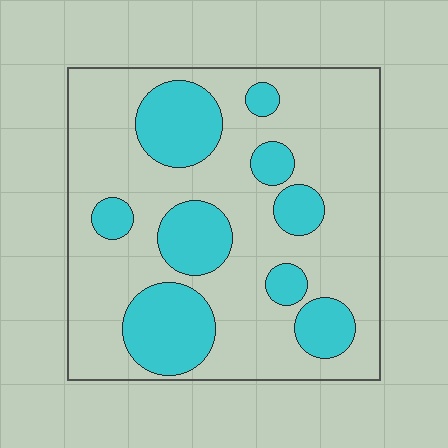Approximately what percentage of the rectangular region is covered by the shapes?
Approximately 30%.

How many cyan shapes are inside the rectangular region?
9.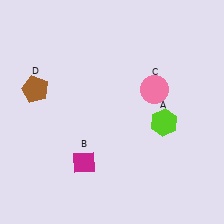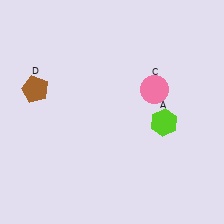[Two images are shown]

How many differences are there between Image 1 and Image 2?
There is 1 difference between the two images.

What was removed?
The magenta diamond (B) was removed in Image 2.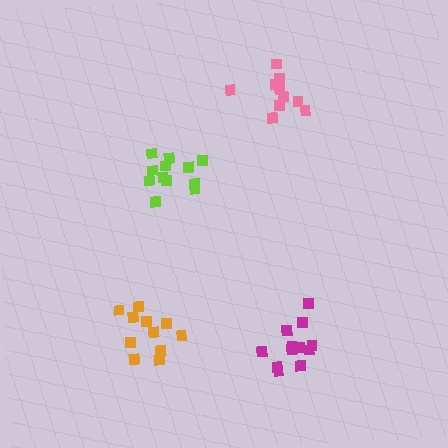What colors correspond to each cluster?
The clusters are colored: lime, orange, magenta, pink.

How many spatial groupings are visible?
There are 4 spatial groupings.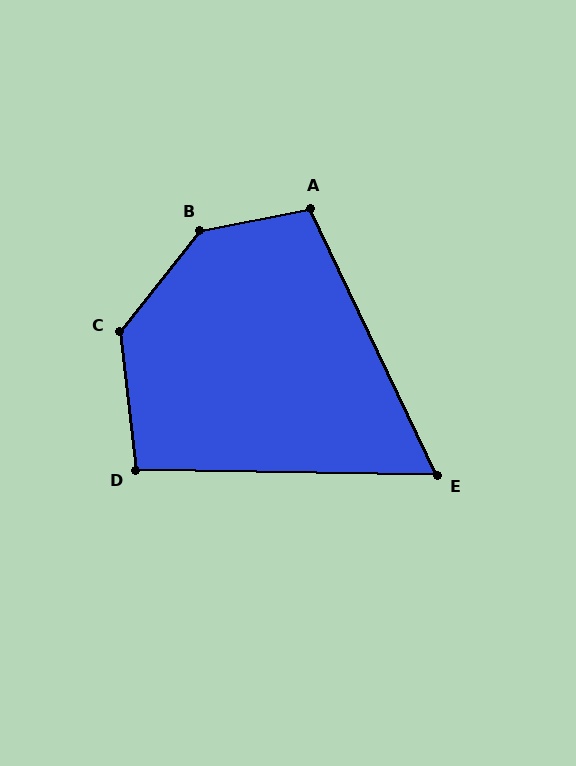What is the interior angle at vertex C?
Approximately 135 degrees (obtuse).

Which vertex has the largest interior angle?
B, at approximately 140 degrees.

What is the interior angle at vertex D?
Approximately 97 degrees (obtuse).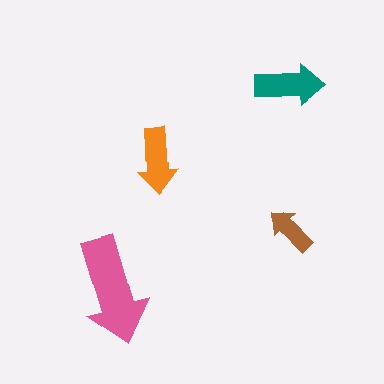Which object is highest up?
The teal arrow is topmost.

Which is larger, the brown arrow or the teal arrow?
The teal one.